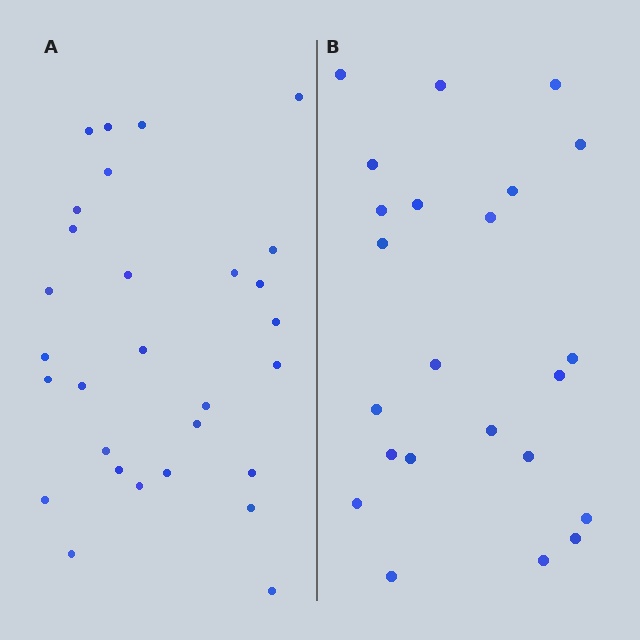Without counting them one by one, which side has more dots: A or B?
Region A (the left region) has more dots.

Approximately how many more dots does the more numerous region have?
Region A has about 6 more dots than region B.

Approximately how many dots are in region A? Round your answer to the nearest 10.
About 30 dots. (The exact count is 29, which rounds to 30.)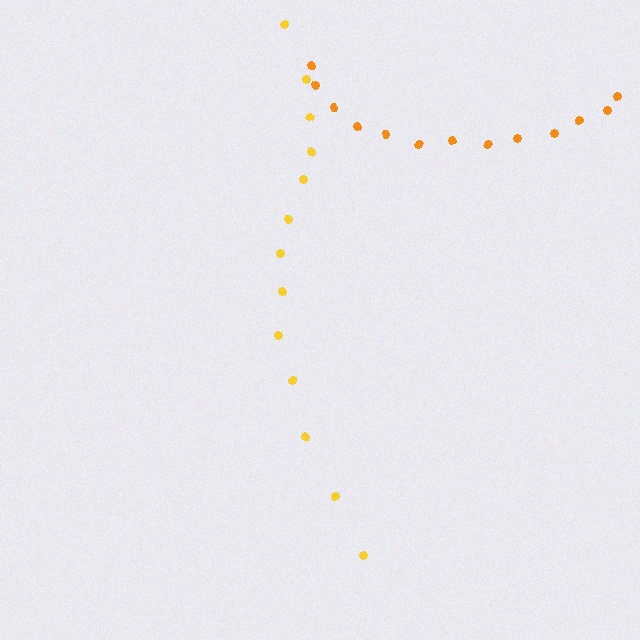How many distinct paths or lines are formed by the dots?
There are 2 distinct paths.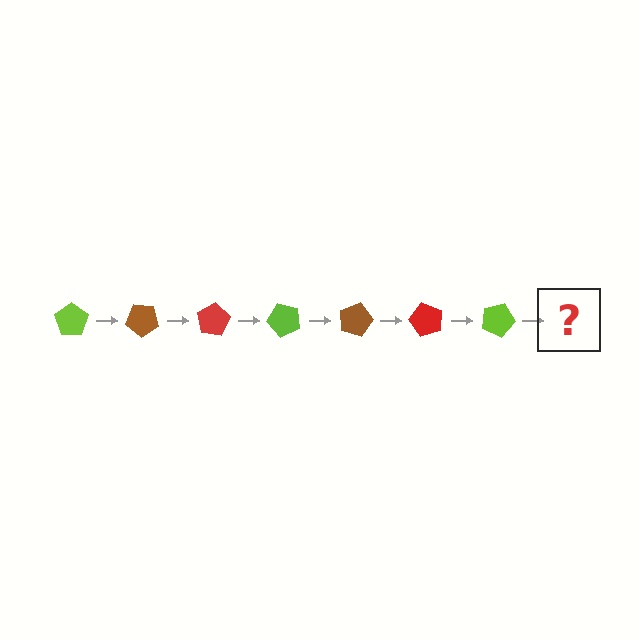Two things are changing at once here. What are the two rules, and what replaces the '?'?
The two rules are that it rotates 40 degrees each step and the color cycles through lime, brown, and red. The '?' should be a brown pentagon, rotated 280 degrees from the start.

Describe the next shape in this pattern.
It should be a brown pentagon, rotated 280 degrees from the start.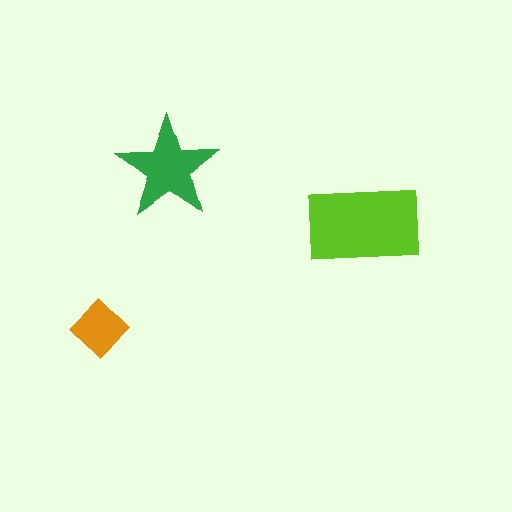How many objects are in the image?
There are 3 objects in the image.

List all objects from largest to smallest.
The lime rectangle, the green star, the orange diamond.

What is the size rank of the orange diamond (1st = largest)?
3rd.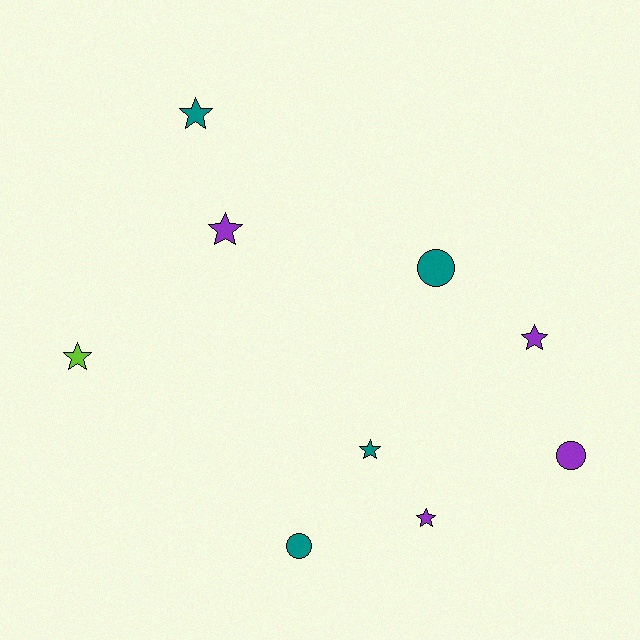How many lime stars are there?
There is 1 lime star.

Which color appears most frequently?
Teal, with 4 objects.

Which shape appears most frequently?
Star, with 6 objects.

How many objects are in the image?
There are 9 objects.